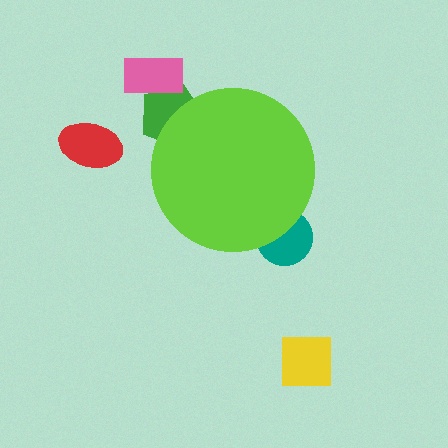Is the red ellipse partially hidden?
No, the red ellipse is fully visible.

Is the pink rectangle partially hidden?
No, the pink rectangle is fully visible.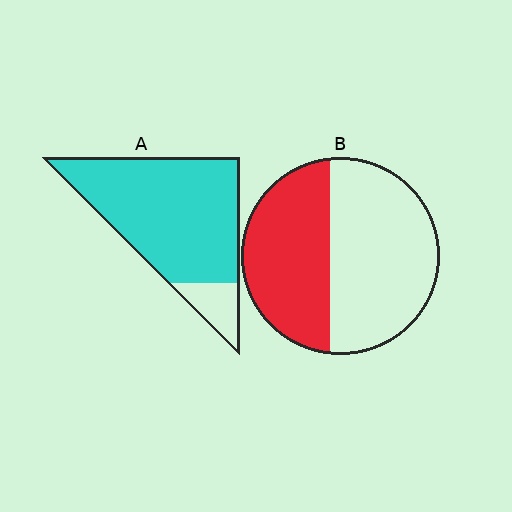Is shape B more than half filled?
No.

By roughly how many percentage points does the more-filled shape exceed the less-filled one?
By roughly 45 percentage points (A over B).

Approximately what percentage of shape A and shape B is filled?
A is approximately 85% and B is approximately 45%.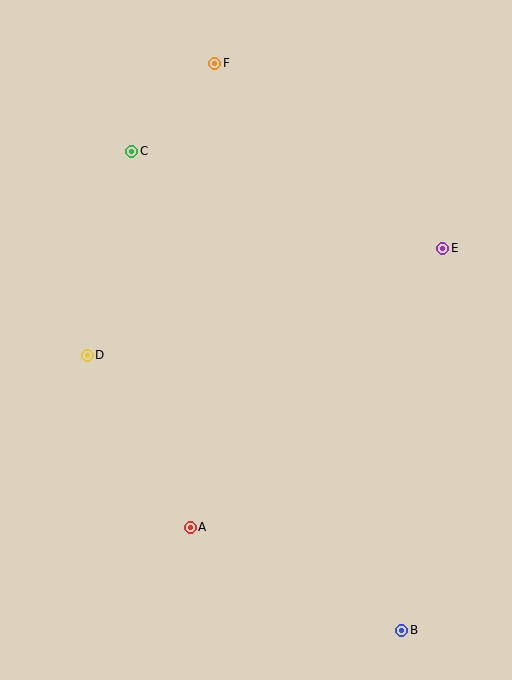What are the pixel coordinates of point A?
Point A is at (190, 527).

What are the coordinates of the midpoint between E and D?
The midpoint between E and D is at (265, 302).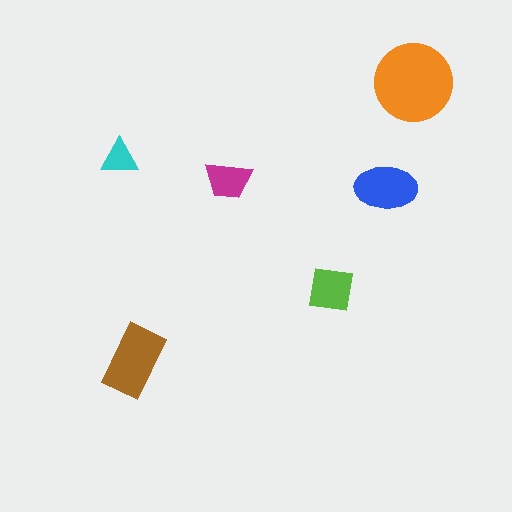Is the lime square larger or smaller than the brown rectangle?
Smaller.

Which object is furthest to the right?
The orange circle is rightmost.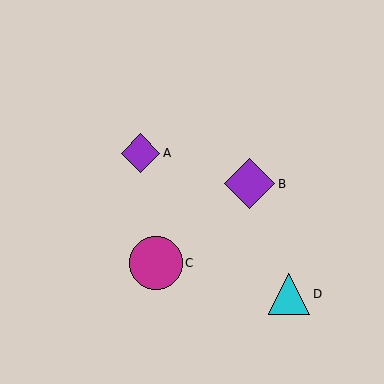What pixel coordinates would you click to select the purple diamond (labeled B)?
Click at (250, 184) to select the purple diamond B.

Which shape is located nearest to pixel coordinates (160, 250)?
The magenta circle (labeled C) at (156, 263) is nearest to that location.